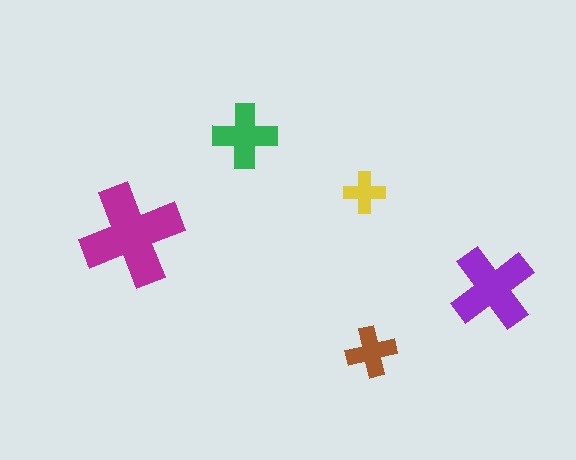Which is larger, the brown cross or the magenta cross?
The magenta one.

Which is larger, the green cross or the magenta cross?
The magenta one.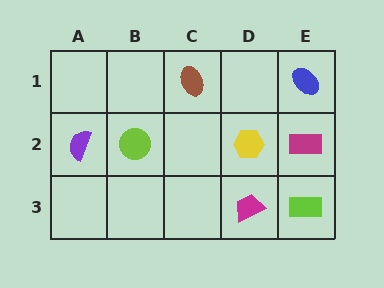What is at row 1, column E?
A blue ellipse.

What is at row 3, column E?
A lime rectangle.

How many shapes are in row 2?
4 shapes.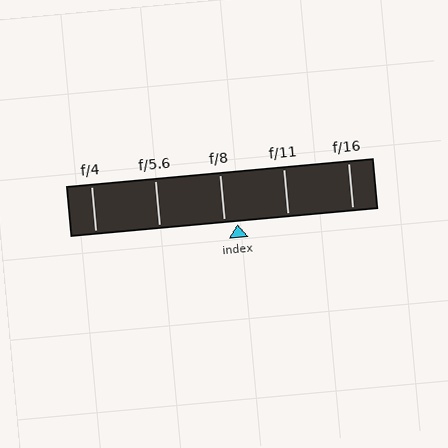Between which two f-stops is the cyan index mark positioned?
The index mark is between f/8 and f/11.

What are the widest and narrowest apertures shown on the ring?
The widest aperture shown is f/4 and the narrowest is f/16.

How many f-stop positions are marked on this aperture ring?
There are 5 f-stop positions marked.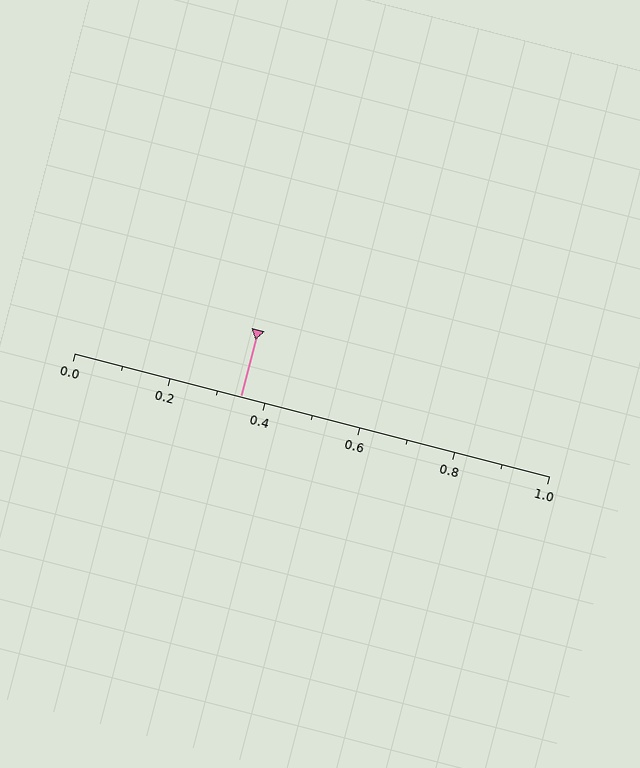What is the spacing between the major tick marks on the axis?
The major ticks are spaced 0.2 apart.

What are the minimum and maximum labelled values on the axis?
The axis runs from 0.0 to 1.0.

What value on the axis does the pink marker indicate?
The marker indicates approximately 0.35.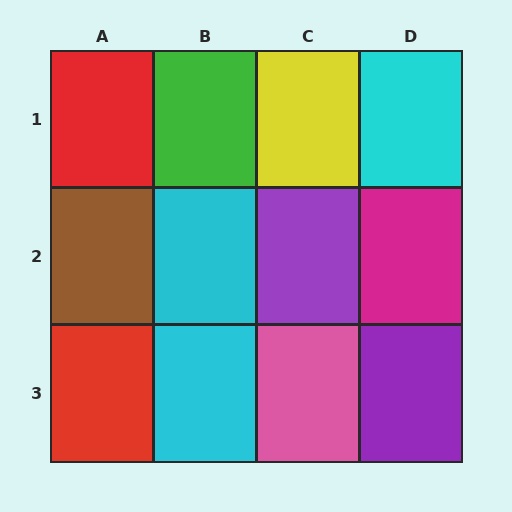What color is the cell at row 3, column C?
Pink.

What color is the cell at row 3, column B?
Cyan.